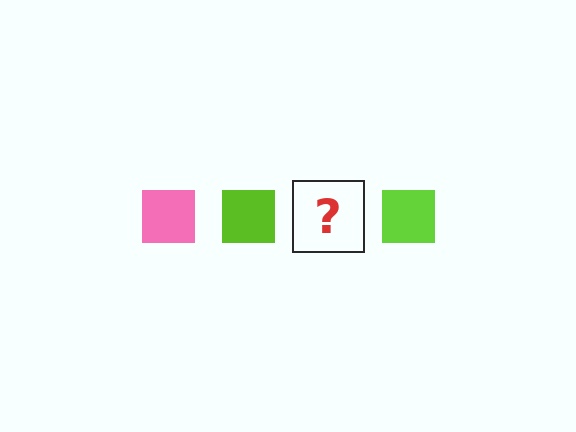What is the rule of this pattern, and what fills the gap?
The rule is that the pattern cycles through pink, lime squares. The gap should be filled with a pink square.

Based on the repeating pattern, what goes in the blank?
The blank should be a pink square.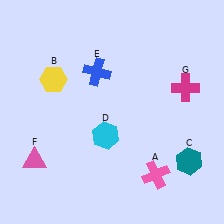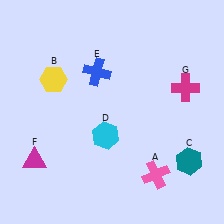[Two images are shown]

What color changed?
The triangle (F) changed from pink in Image 1 to magenta in Image 2.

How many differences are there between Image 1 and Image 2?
There is 1 difference between the two images.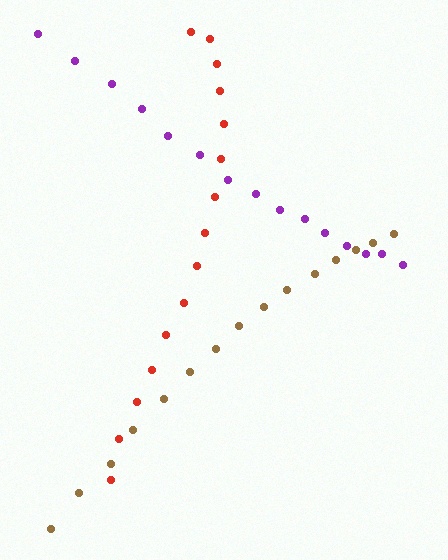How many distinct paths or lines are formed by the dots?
There are 3 distinct paths.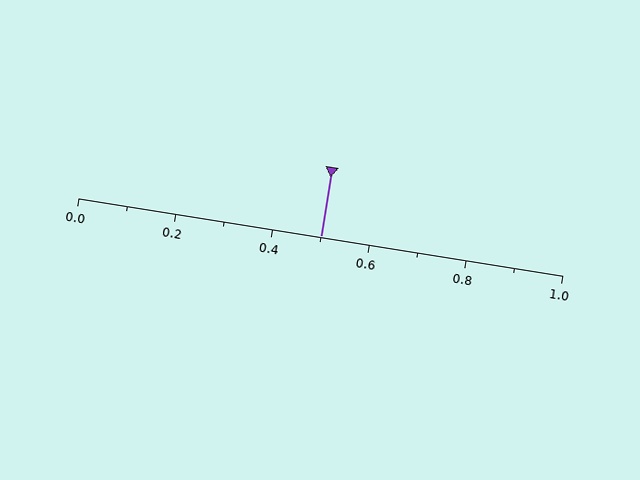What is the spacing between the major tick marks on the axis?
The major ticks are spaced 0.2 apart.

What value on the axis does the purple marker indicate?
The marker indicates approximately 0.5.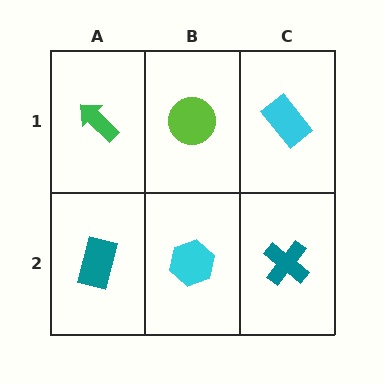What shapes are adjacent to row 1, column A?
A teal rectangle (row 2, column A), a lime circle (row 1, column B).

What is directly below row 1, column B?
A cyan hexagon.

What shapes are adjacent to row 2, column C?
A cyan rectangle (row 1, column C), a cyan hexagon (row 2, column B).